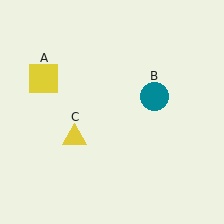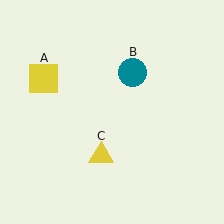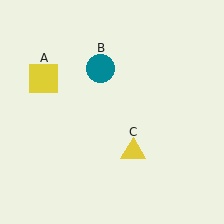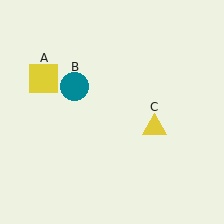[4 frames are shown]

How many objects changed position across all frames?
2 objects changed position: teal circle (object B), yellow triangle (object C).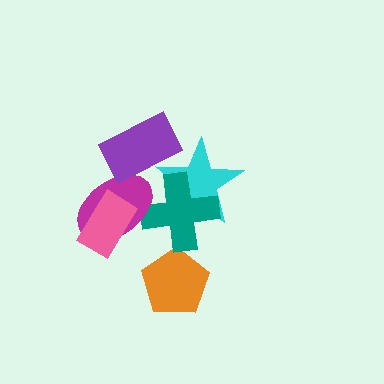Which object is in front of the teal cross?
The magenta ellipse is in front of the teal cross.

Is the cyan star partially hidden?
Yes, it is partially covered by another shape.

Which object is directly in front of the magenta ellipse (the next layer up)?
The purple rectangle is directly in front of the magenta ellipse.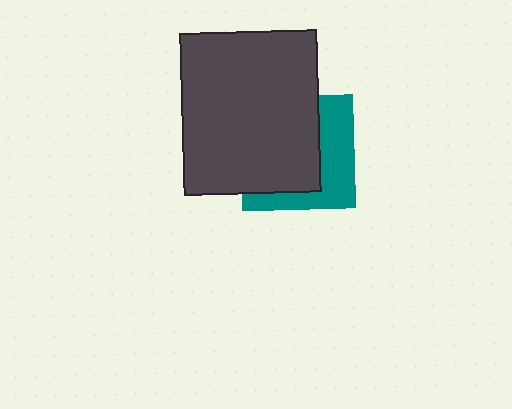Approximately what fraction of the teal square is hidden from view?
Roughly 59% of the teal square is hidden behind the dark gray rectangle.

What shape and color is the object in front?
The object in front is a dark gray rectangle.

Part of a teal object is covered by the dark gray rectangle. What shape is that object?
It is a square.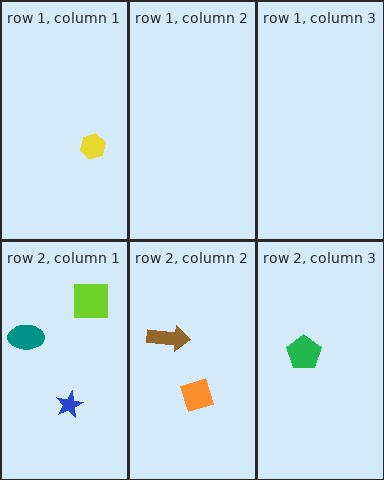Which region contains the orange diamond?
The row 2, column 2 region.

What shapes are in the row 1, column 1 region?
The yellow hexagon.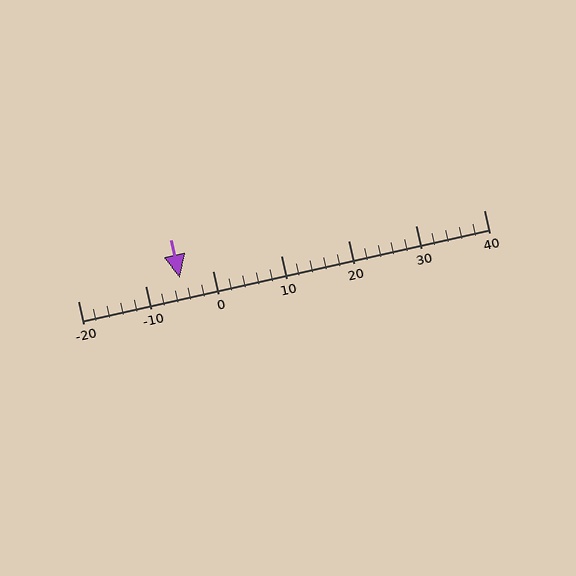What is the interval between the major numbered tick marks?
The major tick marks are spaced 10 units apart.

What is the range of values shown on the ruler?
The ruler shows values from -20 to 40.